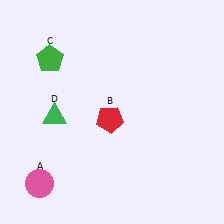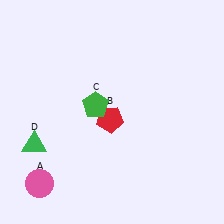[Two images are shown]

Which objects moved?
The objects that moved are: the green pentagon (C), the green triangle (D).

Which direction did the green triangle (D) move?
The green triangle (D) moved down.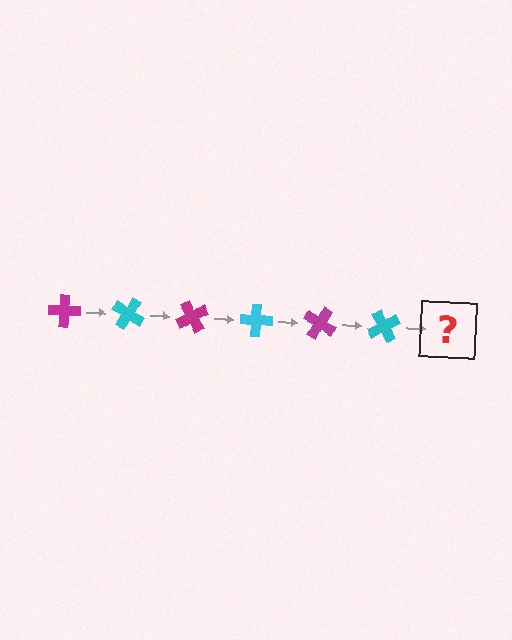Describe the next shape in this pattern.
It should be a magenta cross, rotated 180 degrees from the start.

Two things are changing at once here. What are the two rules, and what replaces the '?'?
The two rules are that it rotates 30 degrees each step and the color cycles through magenta and cyan. The '?' should be a magenta cross, rotated 180 degrees from the start.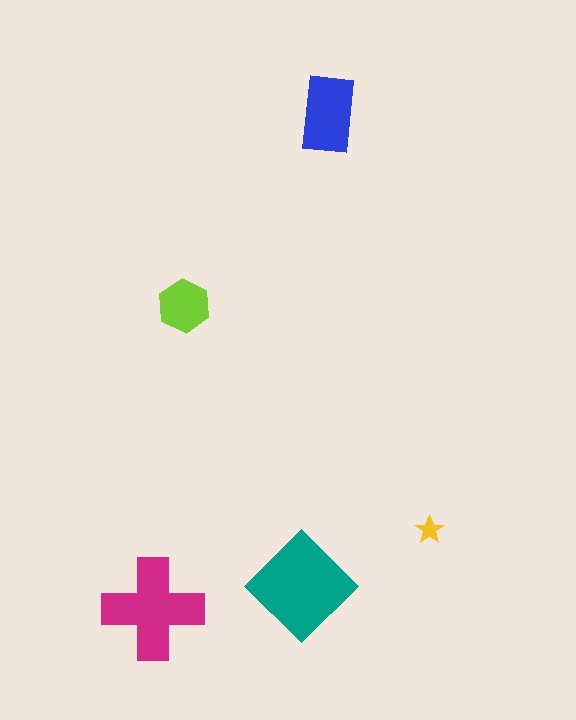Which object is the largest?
The teal diamond.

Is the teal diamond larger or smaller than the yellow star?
Larger.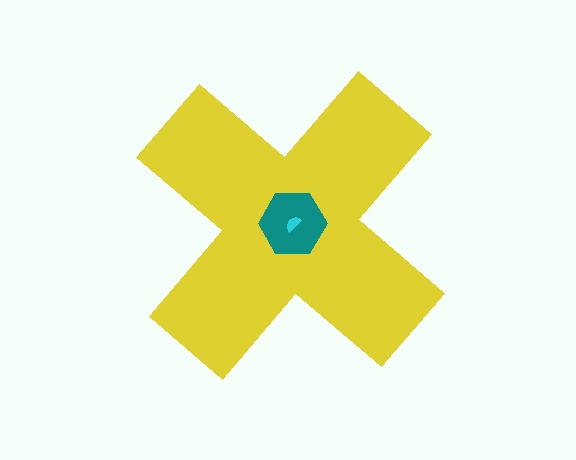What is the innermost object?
The cyan semicircle.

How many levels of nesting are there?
3.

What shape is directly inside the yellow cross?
The teal hexagon.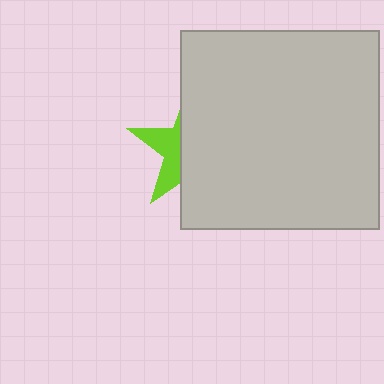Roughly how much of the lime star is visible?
A small part of it is visible (roughly 35%).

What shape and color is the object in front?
The object in front is a light gray square.